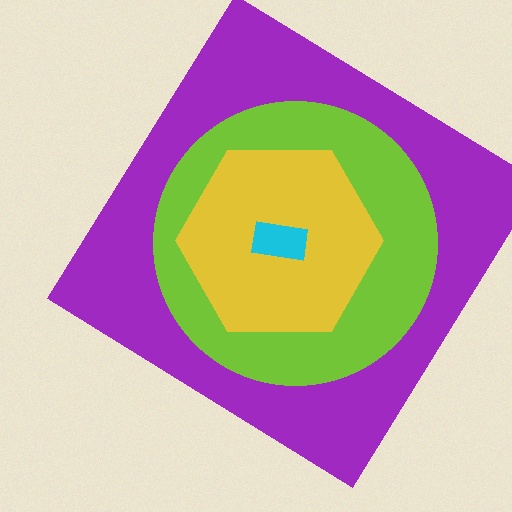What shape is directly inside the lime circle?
The yellow hexagon.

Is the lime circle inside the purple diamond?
Yes.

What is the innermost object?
The cyan rectangle.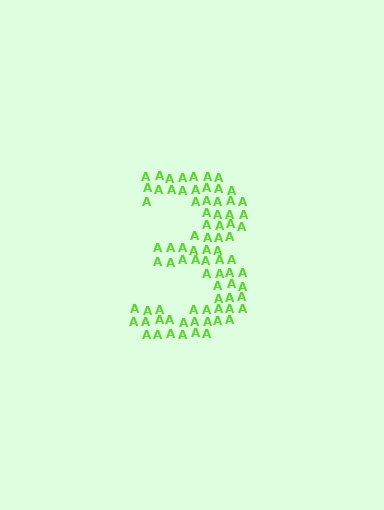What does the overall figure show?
The overall figure shows the digit 3.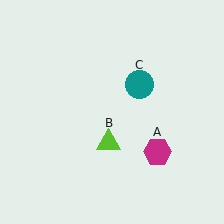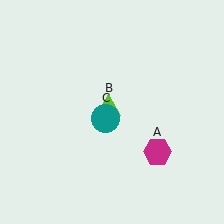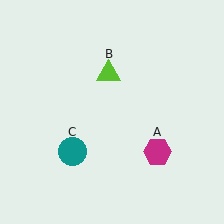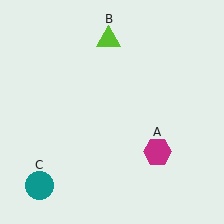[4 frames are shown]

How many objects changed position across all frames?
2 objects changed position: lime triangle (object B), teal circle (object C).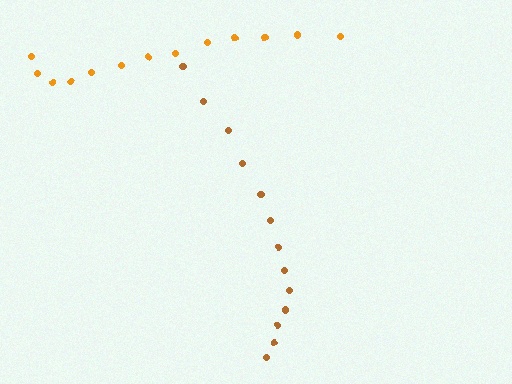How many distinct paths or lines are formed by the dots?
There are 2 distinct paths.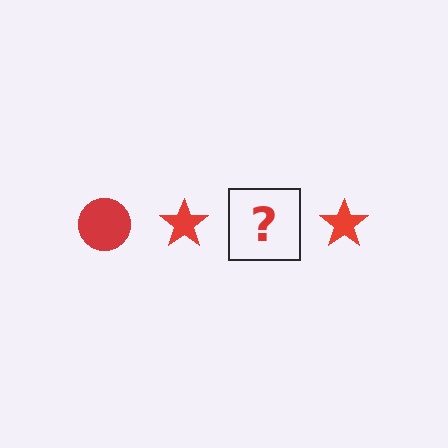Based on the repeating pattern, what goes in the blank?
The blank should be a red circle.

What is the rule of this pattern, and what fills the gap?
The rule is that the pattern cycles through circle, star shapes in red. The gap should be filled with a red circle.